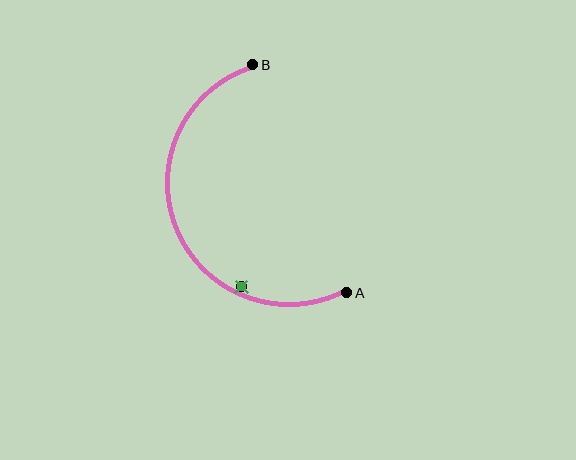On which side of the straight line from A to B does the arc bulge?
The arc bulges to the left of the straight line connecting A and B.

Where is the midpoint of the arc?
The arc midpoint is the point on the curve farthest from the straight line joining A and B. It sits to the left of that line.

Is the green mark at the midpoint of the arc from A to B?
No — the green mark does not lie on the arc at all. It sits slightly inside the curve.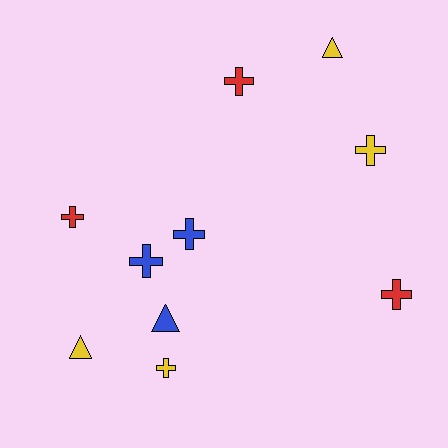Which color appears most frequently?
Yellow, with 4 objects.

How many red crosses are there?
There are 3 red crosses.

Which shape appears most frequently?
Cross, with 7 objects.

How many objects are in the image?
There are 10 objects.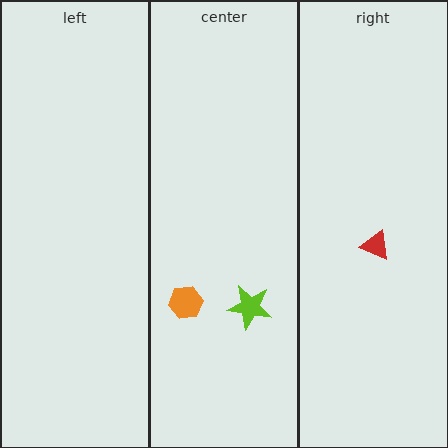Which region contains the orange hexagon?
The center region.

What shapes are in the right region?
The red triangle.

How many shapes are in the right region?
1.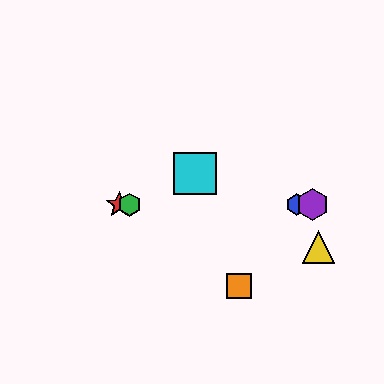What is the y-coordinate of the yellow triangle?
The yellow triangle is at y≈247.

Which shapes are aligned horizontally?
The red star, the blue hexagon, the green hexagon, the purple hexagon are aligned horizontally.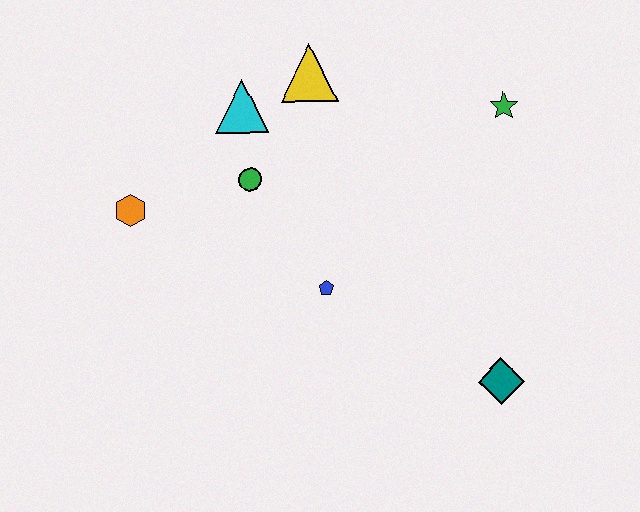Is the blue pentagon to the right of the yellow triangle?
Yes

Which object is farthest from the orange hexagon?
The teal diamond is farthest from the orange hexagon.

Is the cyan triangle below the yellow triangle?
Yes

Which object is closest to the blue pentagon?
The green circle is closest to the blue pentagon.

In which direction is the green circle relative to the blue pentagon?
The green circle is above the blue pentagon.